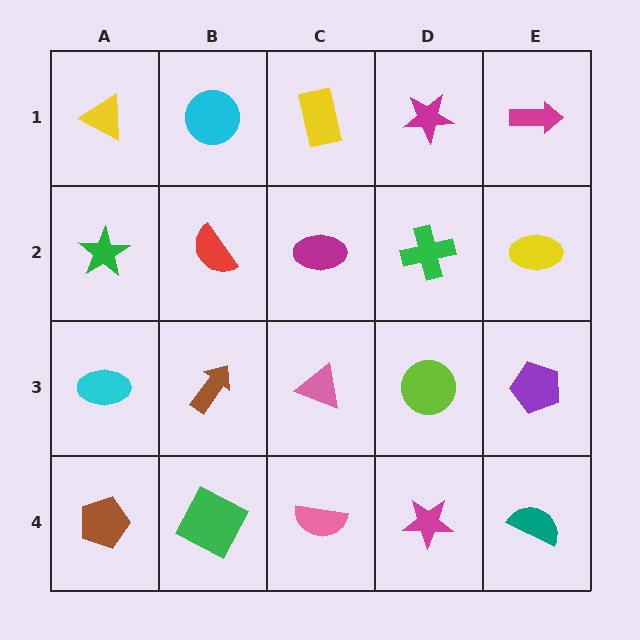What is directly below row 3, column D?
A magenta star.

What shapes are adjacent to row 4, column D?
A lime circle (row 3, column D), a pink semicircle (row 4, column C), a teal semicircle (row 4, column E).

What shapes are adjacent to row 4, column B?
A brown arrow (row 3, column B), a brown pentagon (row 4, column A), a pink semicircle (row 4, column C).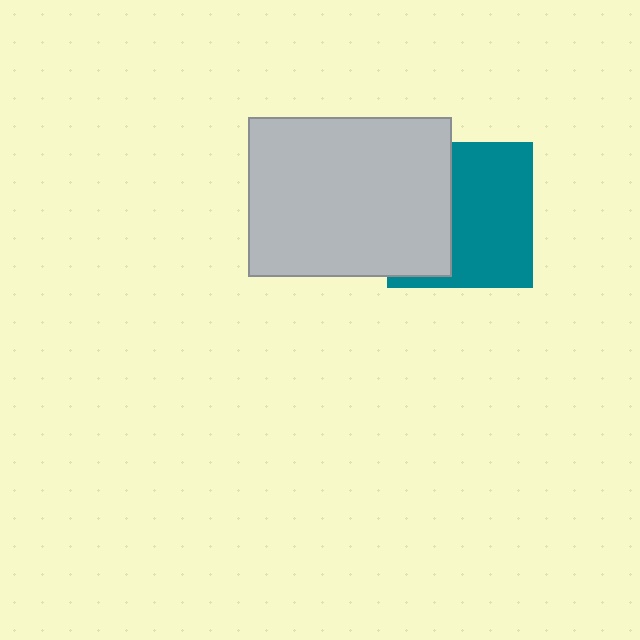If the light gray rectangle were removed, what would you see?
You would see the complete teal square.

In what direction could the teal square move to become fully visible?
The teal square could move right. That would shift it out from behind the light gray rectangle entirely.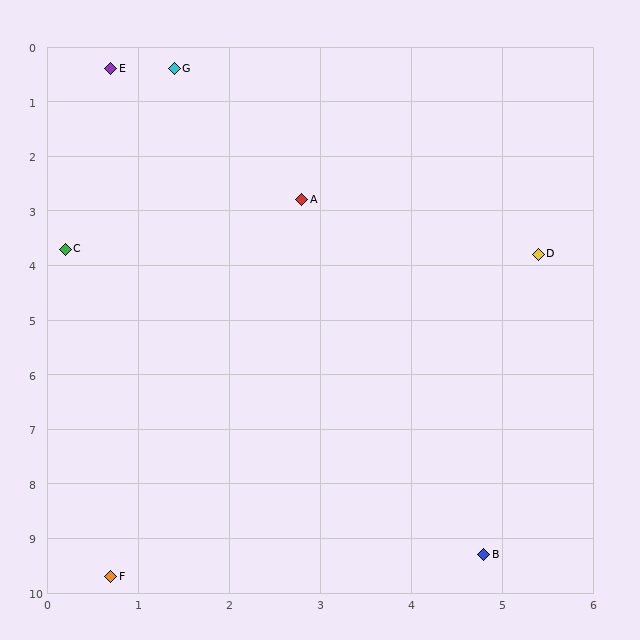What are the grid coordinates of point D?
Point D is at approximately (5.4, 3.8).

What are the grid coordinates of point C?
Point C is at approximately (0.2, 3.7).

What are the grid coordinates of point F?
Point F is at approximately (0.7, 9.7).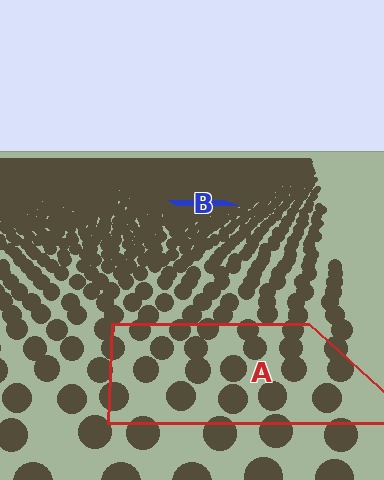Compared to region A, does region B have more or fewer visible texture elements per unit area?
Region B has more texture elements per unit area — they are packed more densely because it is farther away.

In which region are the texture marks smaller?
The texture marks are smaller in region B, because it is farther away.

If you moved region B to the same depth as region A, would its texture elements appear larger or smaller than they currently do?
They would appear larger. At a closer depth, the same texture elements are projected at a bigger on-screen size.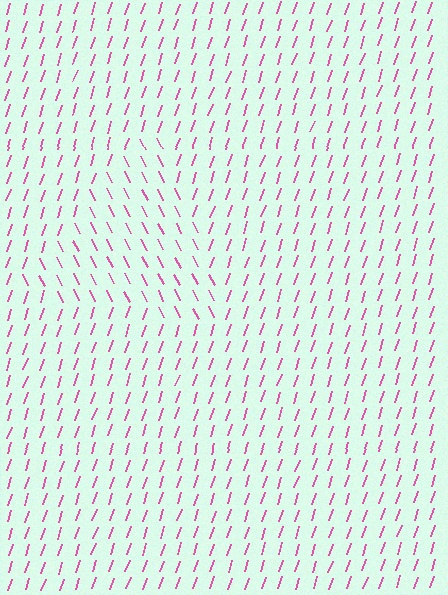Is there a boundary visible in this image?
Yes, there is a texture boundary formed by a change in line orientation.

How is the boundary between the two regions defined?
The boundary is defined purely by a change in line orientation (approximately 45 degrees difference). All lines are the same color and thickness.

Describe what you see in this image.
The image is filled with small pink line segments. A triangle region in the image has lines oriented differently from the surrounding lines, creating a visible texture boundary.